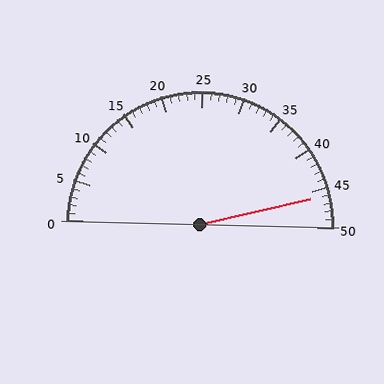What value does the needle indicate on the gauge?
The needle indicates approximately 46.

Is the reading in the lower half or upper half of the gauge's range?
The reading is in the upper half of the range (0 to 50).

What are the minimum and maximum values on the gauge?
The gauge ranges from 0 to 50.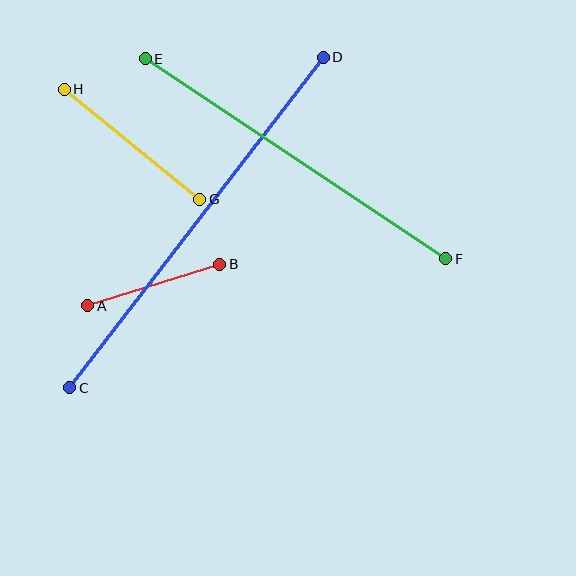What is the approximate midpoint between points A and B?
The midpoint is at approximately (154, 285) pixels.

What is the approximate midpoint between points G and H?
The midpoint is at approximately (132, 144) pixels.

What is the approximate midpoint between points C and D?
The midpoint is at approximately (197, 222) pixels.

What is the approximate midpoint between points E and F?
The midpoint is at approximately (296, 159) pixels.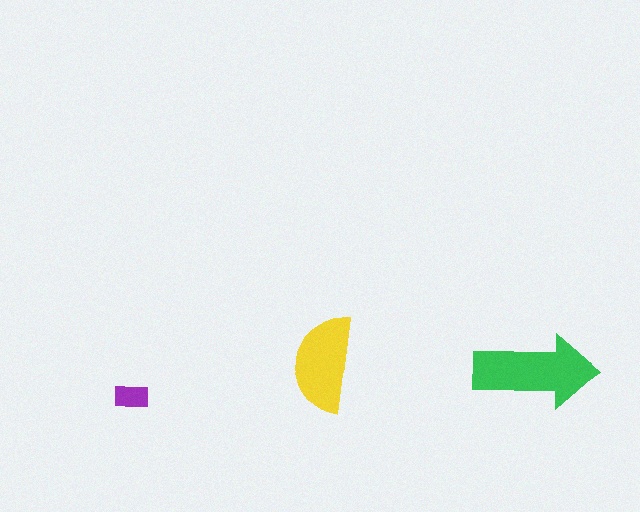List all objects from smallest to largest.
The purple rectangle, the yellow semicircle, the green arrow.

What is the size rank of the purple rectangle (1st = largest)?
3rd.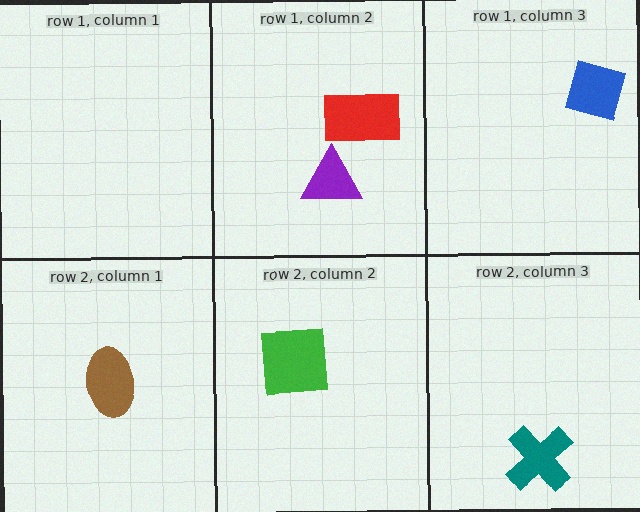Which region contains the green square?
The row 2, column 2 region.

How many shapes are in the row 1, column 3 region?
1.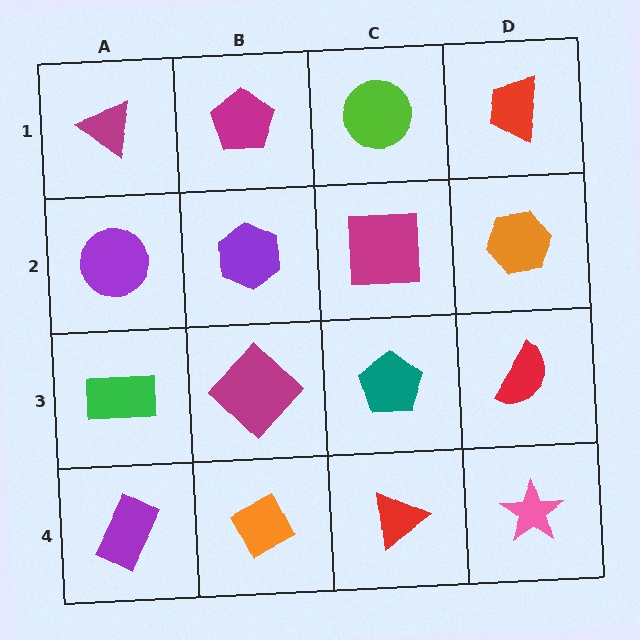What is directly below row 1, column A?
A purple circle.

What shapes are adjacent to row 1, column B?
A purple hexagon (row 2, column B), a magenta triangle (row 1, column A), a lime circle (row 1, column C).